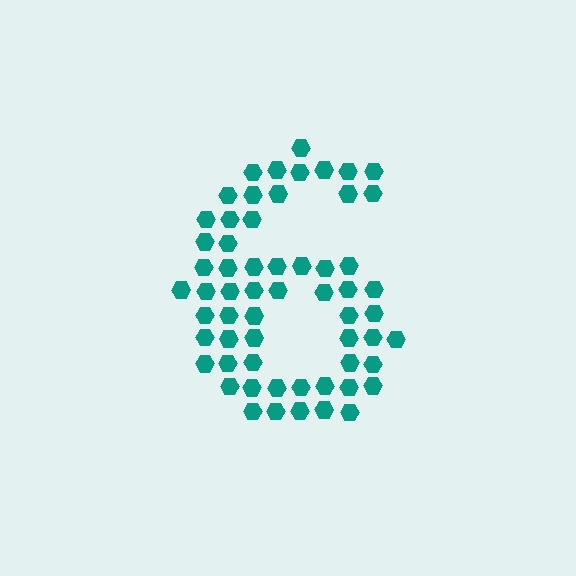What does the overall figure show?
The overall figure shows the digit 6.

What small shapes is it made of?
It is made of small hexagons.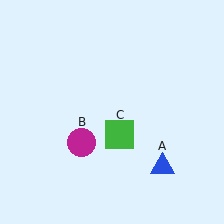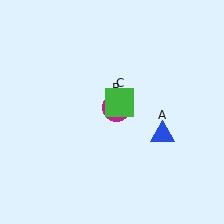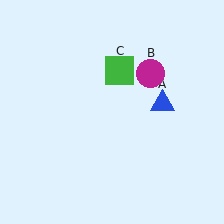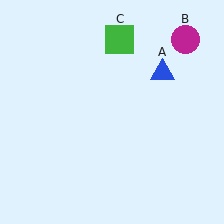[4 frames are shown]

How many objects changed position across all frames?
3 objects changed position: blue triangle (object A), magenta circle (object B), green square (object C).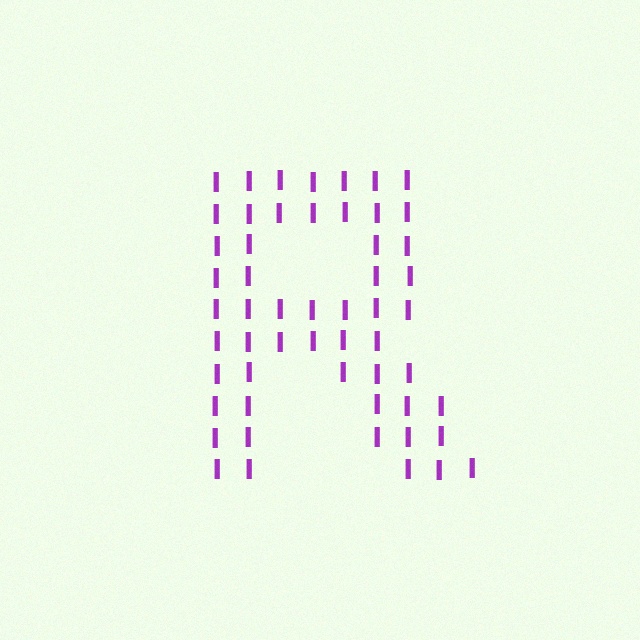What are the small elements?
The small elements are letter I's.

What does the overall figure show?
The overall figure shows the letter R.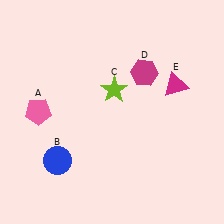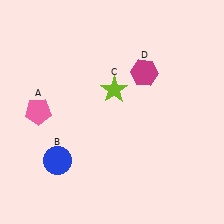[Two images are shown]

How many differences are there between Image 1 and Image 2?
There is 1 difference between the two images.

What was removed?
The magenta triangle (E) was removed in Image 2.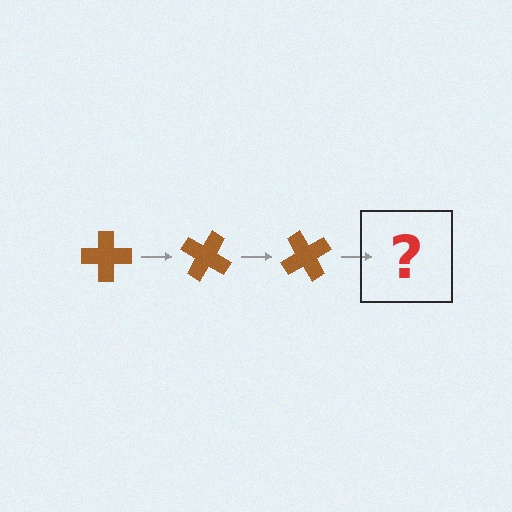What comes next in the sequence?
The next element should be a brown cross rotated 90 degrees.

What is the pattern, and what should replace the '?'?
The pattern is that the cross rotates 30 degrees each step. The '?' should be a brown cross rotated 90 degrees.